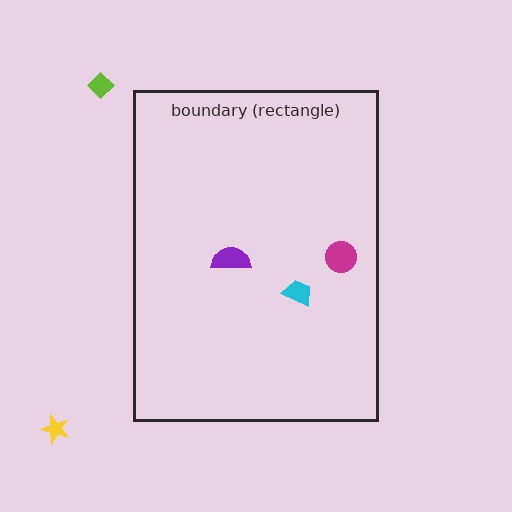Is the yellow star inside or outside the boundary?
Outside.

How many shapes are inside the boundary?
3 inside, 2 outside.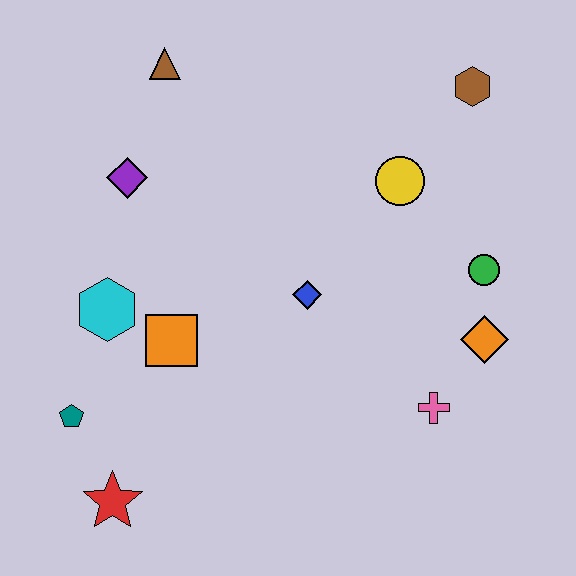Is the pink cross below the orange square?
Yes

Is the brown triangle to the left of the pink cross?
Yes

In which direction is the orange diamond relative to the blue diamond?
The orange diamond is to the right of the blue diamond.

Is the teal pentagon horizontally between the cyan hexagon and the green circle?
No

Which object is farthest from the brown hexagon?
The red star is farthest from the brown hexagon.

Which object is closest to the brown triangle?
The purple diamond is closest to the brown triangle.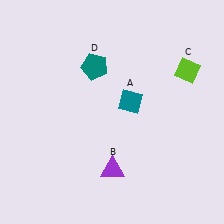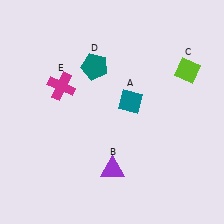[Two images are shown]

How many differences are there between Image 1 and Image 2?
There is 1 difference between the two images.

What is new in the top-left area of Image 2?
A magenta cross (E) was added in the top-left area of Image 2.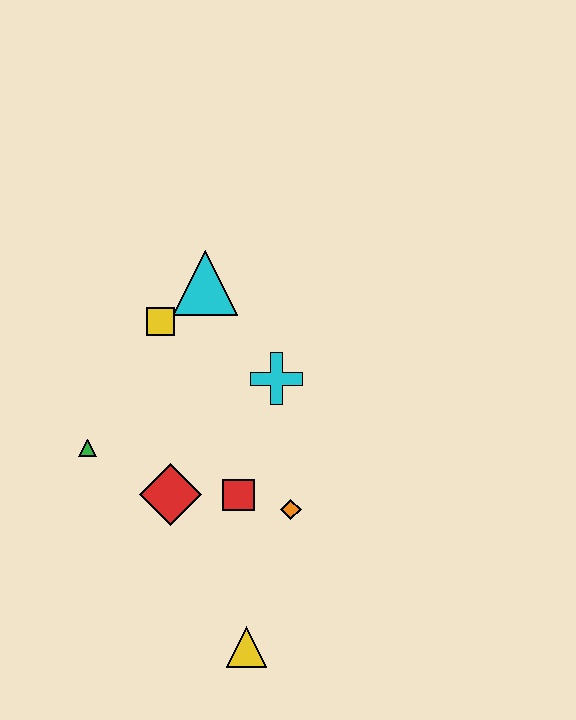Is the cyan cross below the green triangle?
No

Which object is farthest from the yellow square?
The yellow triangle is farthest from the yellow square.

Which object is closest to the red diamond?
The red square is closest to the red diamond.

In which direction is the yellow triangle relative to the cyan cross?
The yellow triangle is below the cyan cross.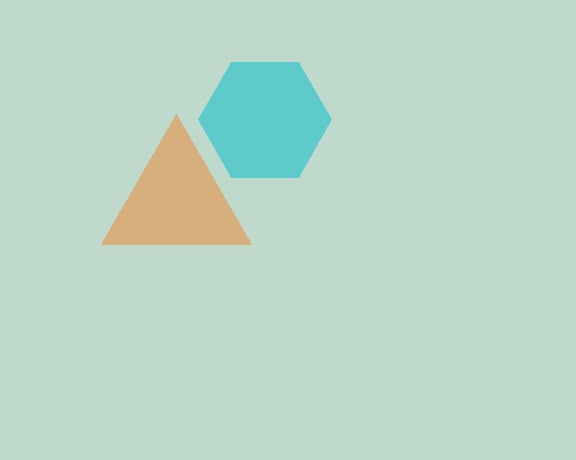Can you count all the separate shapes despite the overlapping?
Yes, there are 2 separate shapes.